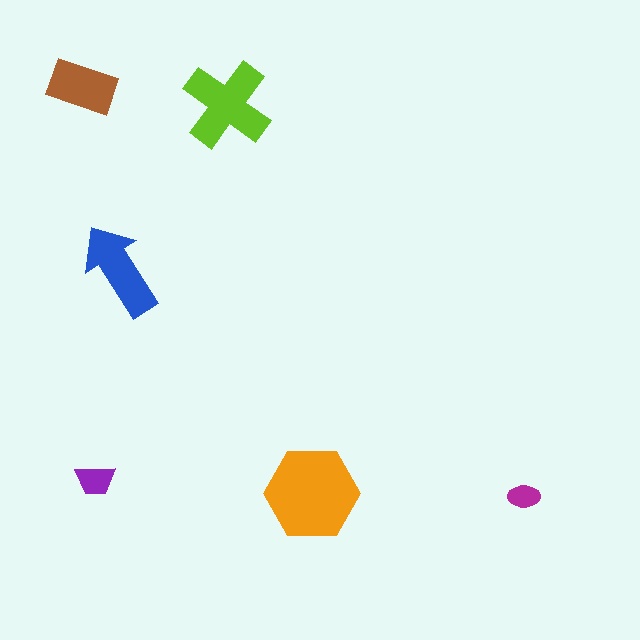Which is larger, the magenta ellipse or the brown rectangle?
The brown rectangle.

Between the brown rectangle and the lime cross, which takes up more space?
The lime cross.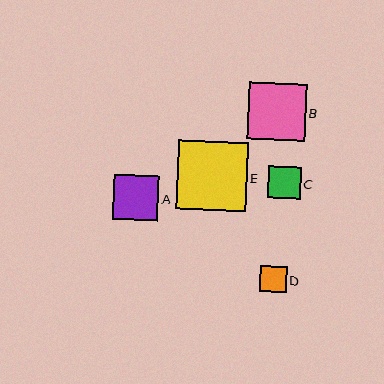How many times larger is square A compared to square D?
Square A is approximately 1.7 times the size of square D.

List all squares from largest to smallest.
From largest to smallest: E, B, A, C, D.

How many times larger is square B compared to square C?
Square B is approximately 1.8 times the size of square C.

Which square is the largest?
Square E is the largest with a size of approximately 70 pixels.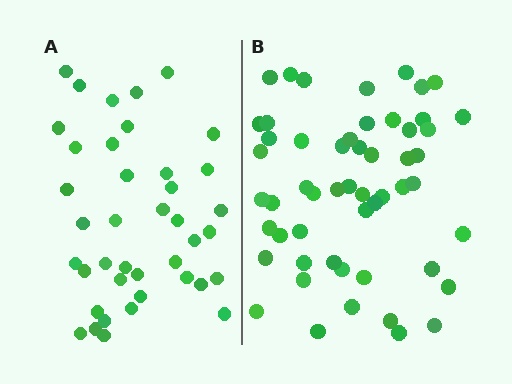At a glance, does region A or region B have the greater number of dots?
Region B (the right region) has more dots.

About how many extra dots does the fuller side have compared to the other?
Region B has approximately 15 more dots than region A.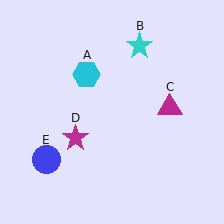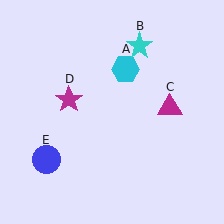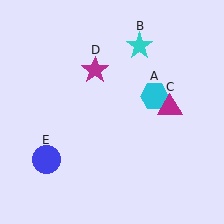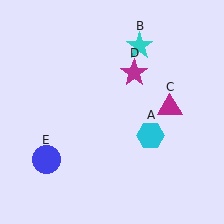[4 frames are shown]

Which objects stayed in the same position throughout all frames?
Cyan star (object B) and magenta triangle (object C) and blue circle (object E) remained stationary.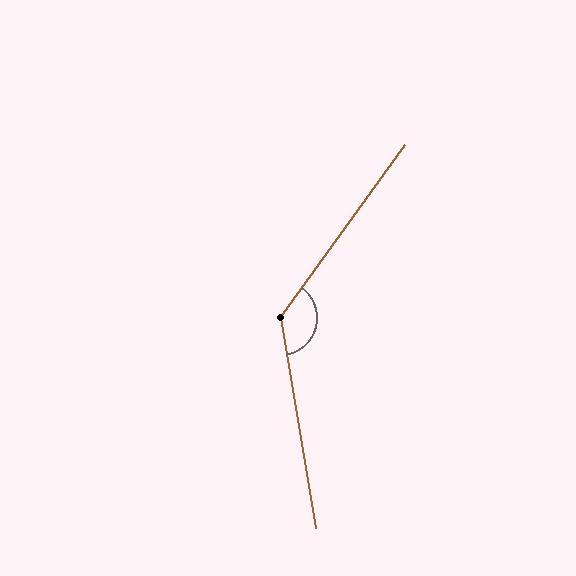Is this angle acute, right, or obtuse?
It is obtuse.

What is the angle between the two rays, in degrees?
Approximately 135 degrees.